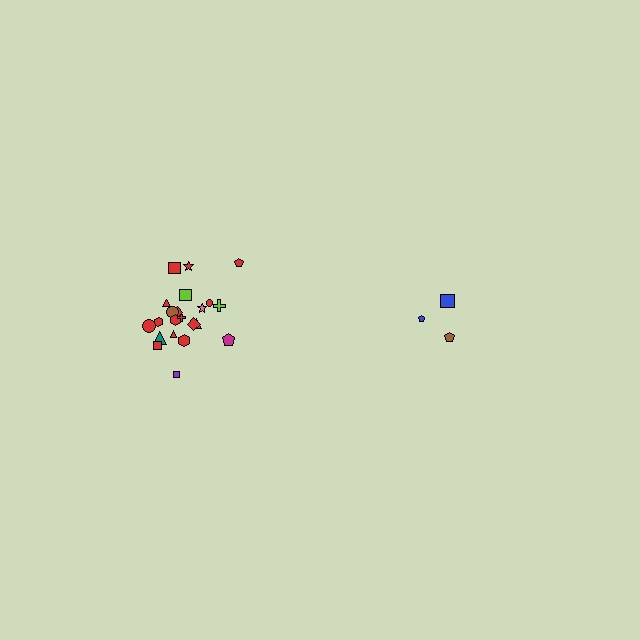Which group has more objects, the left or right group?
The left group.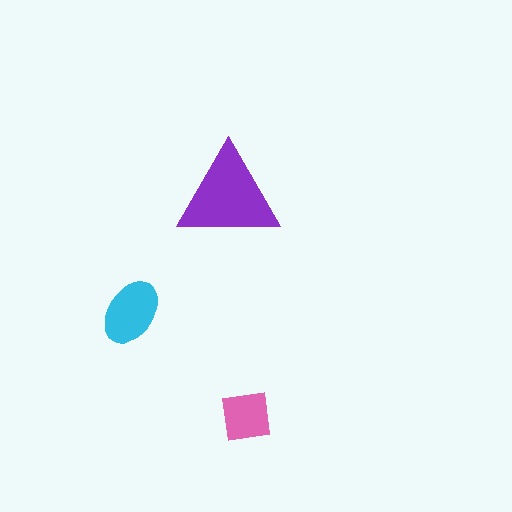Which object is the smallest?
The pink square.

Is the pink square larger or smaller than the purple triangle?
Smaller.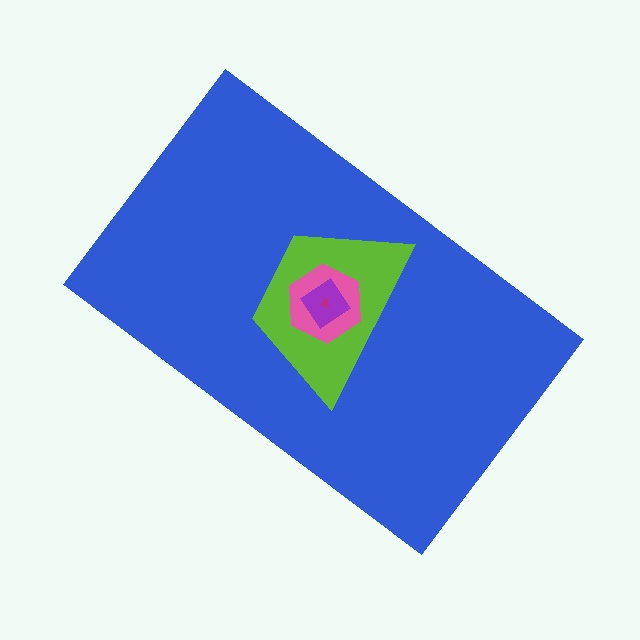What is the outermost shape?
The blue rectangle.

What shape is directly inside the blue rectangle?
The lime trapezoid.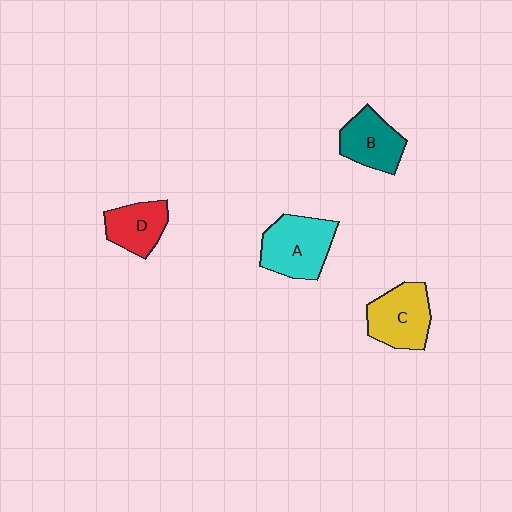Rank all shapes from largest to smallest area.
From largest to smallest: A (cyan), C (yellow), B (teal), D (red).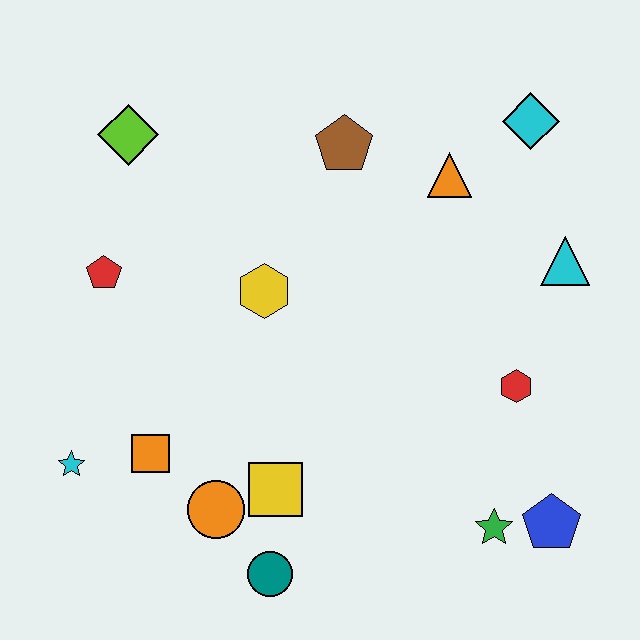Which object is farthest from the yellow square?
The cyan diamond is farthest from the yellow square.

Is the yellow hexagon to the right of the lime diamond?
Yes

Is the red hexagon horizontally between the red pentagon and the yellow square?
No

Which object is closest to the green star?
The blue pentagon is closest to the green star.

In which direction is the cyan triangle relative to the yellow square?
The cyan triangle is to the right of the yellow square.